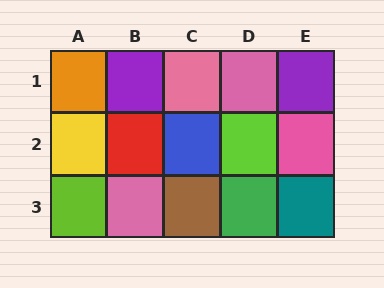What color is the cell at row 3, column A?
Lime.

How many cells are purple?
2 cells are purple.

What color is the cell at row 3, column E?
Teal.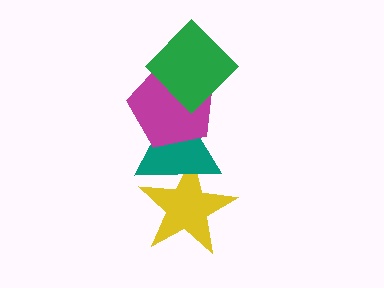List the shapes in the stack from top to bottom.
From top to bottom: the green diamond, the magenta pentagon, the teal triangle, the yellow star.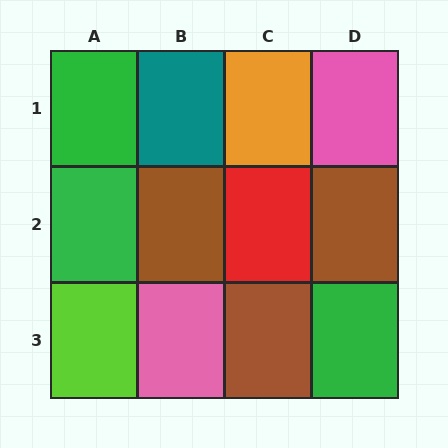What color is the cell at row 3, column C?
Brown.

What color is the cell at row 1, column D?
Pink.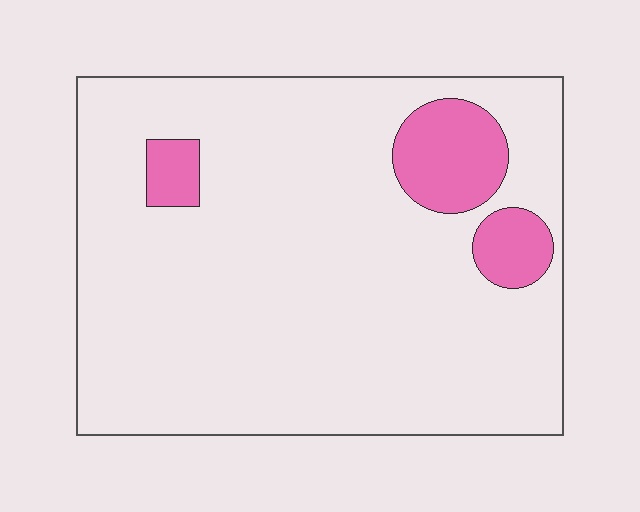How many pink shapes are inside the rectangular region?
3.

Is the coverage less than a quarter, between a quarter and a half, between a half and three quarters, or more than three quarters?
Less than a quarter.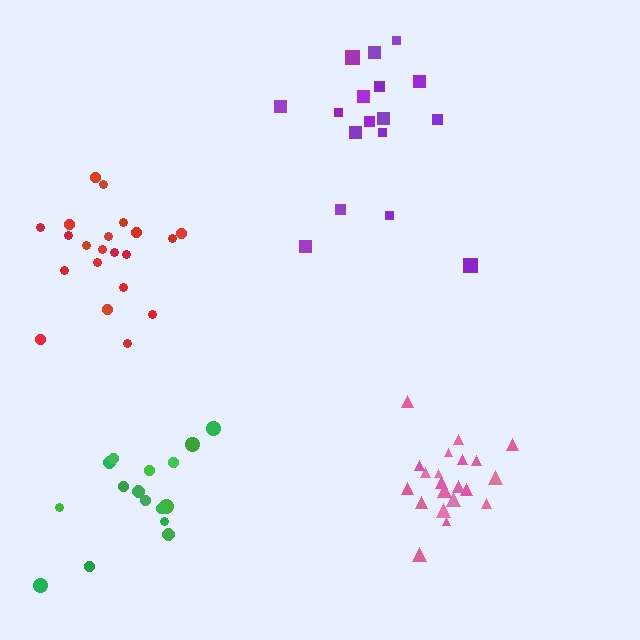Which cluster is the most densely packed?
Pink.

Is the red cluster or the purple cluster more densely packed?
Red.